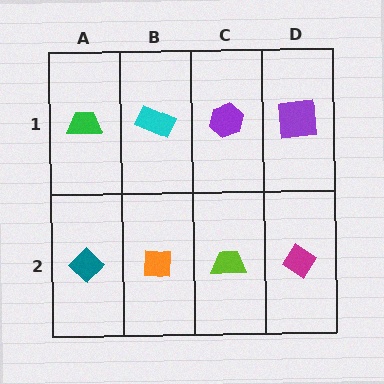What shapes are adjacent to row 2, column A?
A green trapezoid (row 1, column A), an orange square (row 2, column B).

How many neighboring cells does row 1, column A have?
2.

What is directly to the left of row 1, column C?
A cyan rectangle.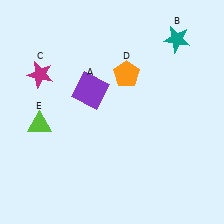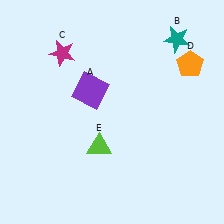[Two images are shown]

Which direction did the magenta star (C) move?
The magenta star (C) moved right.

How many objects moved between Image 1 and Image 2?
3 objects moved between the two images.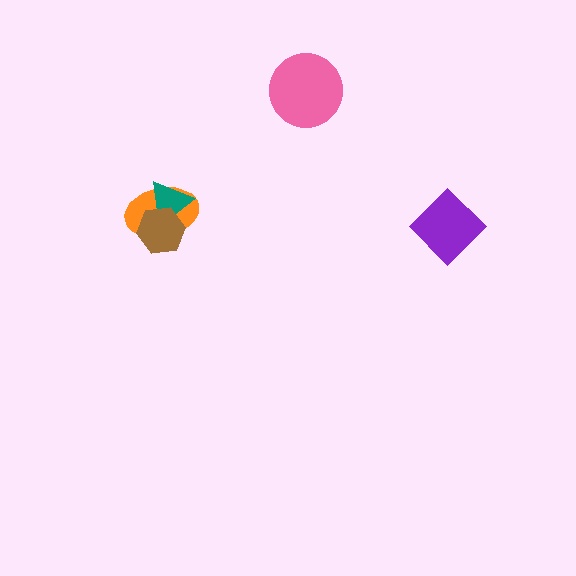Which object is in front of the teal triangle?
The brown hexagon is in front of the teal triangle.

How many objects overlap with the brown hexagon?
2 objects overlap with the brown hexagon.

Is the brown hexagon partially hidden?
No, no other shape covers it.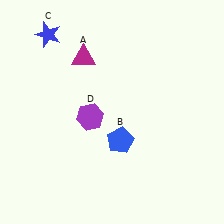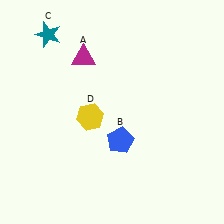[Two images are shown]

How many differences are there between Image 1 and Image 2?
There are 2 differences between the two images.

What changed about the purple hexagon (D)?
In Image 1, D is purple. In Image 2, it changed to yellow.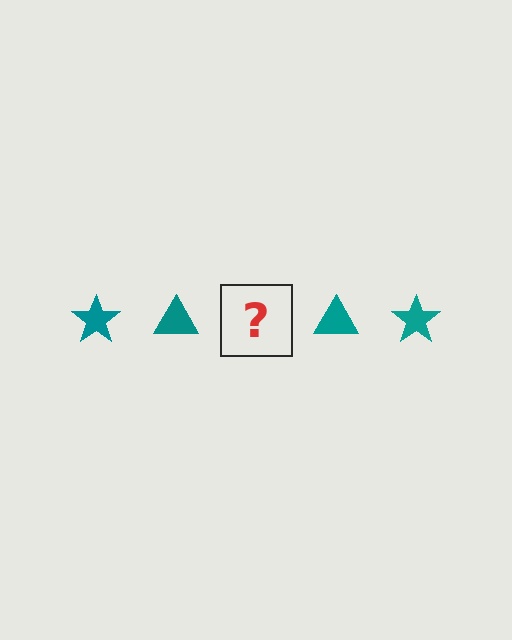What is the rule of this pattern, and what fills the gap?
The rule is that the pattern cycles through star, triangle shapes in teal. The gap should be filled with a teal star.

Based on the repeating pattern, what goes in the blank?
The blank should be a teal star.